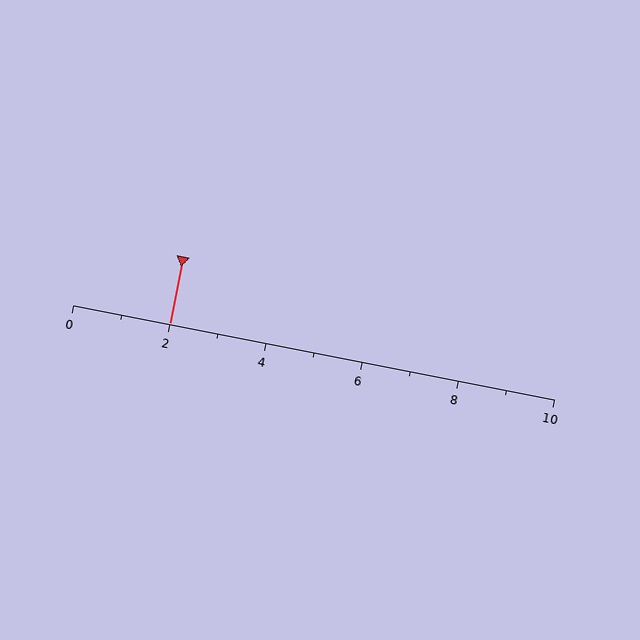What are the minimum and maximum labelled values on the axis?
The axis runs from 0 to 10.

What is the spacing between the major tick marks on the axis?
The major ticks are spaced 2 apart.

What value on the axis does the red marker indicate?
The marker indicates approximately 2.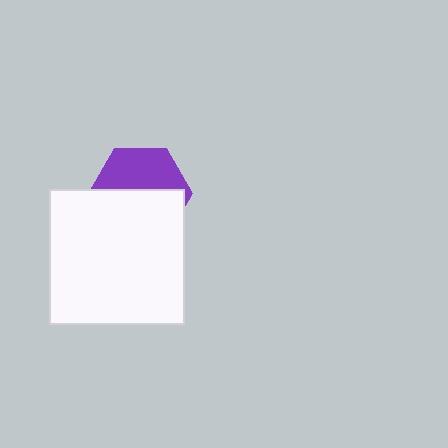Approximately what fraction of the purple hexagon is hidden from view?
Roughly 55% of the purple hexagon is hidden behind the white square.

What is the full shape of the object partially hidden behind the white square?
The partially hidden object is a purple hexagon.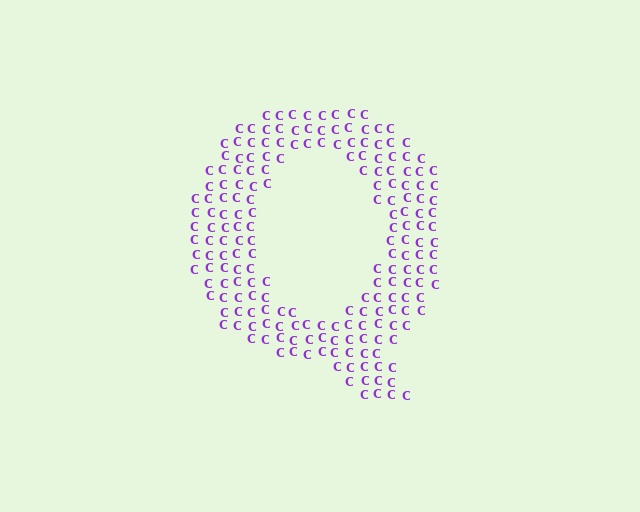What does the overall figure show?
The overall figure shows the letter Q.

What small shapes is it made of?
It is made of small letter C's.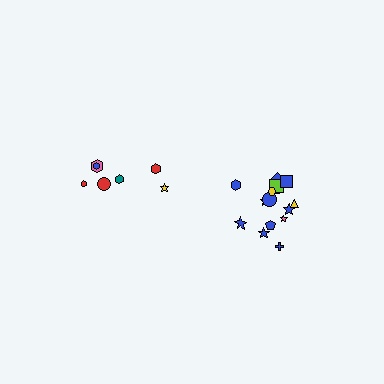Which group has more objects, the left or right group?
The right group.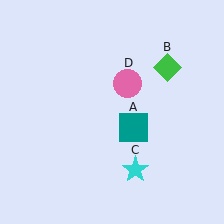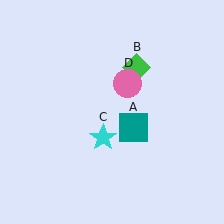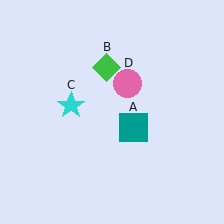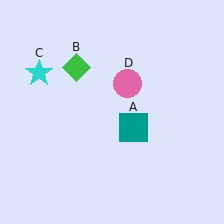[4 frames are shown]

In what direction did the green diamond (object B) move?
The green diamond (object B) moved left.